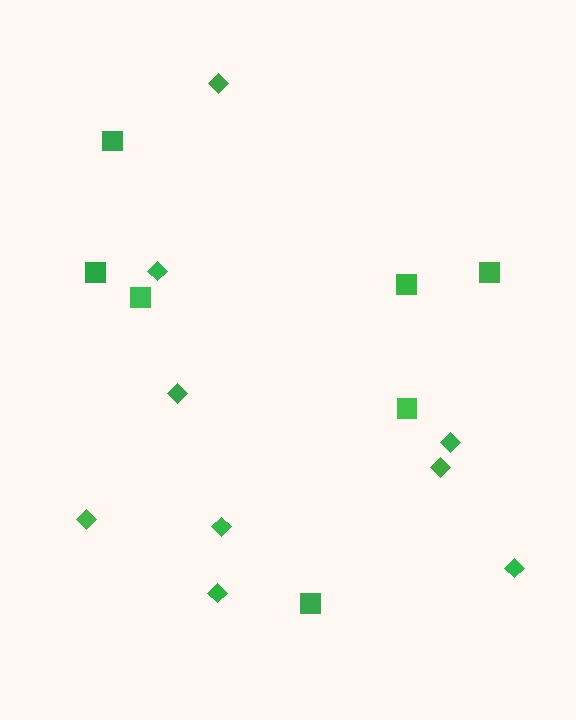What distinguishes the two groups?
There are 2 groups: one group of squares (7) and one group of diamonds (9).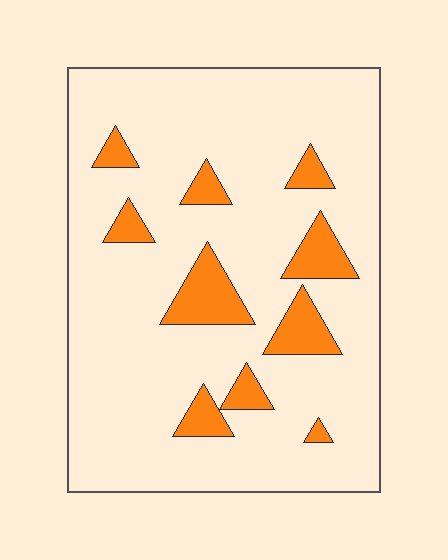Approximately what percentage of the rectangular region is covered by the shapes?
Approximately 15%.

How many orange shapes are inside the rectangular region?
10.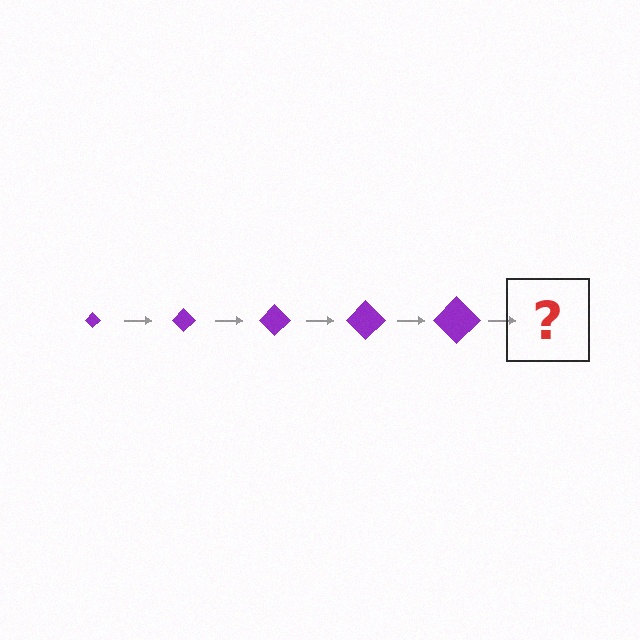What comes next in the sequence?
The next element should be a purple diamond, larger than the previous one.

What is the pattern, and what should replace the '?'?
The pattern is that the diamond gets progressively larger each step. The '?' should be a purple diamond, larger than the previous one.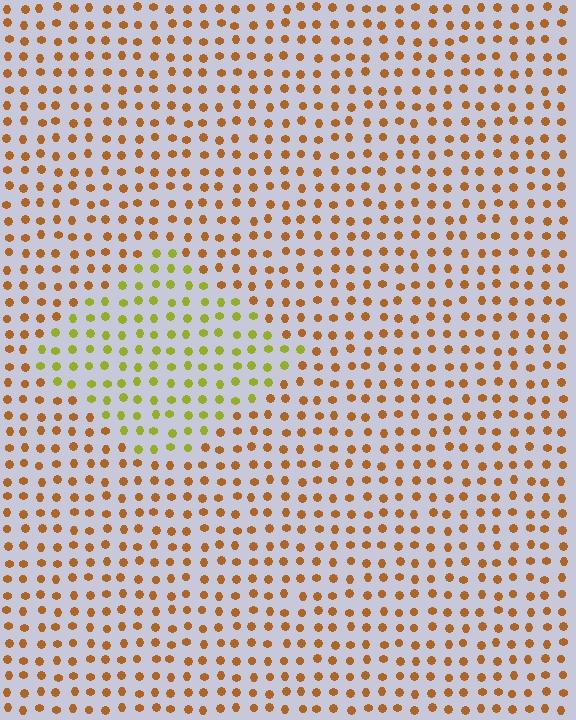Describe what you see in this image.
The image is filled with small brown elements in a uniform arrangement. A diamond-shaped region is visible where the elements are tinted to a slightly different hue, forming a subtle color boundary.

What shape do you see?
I see a diamond.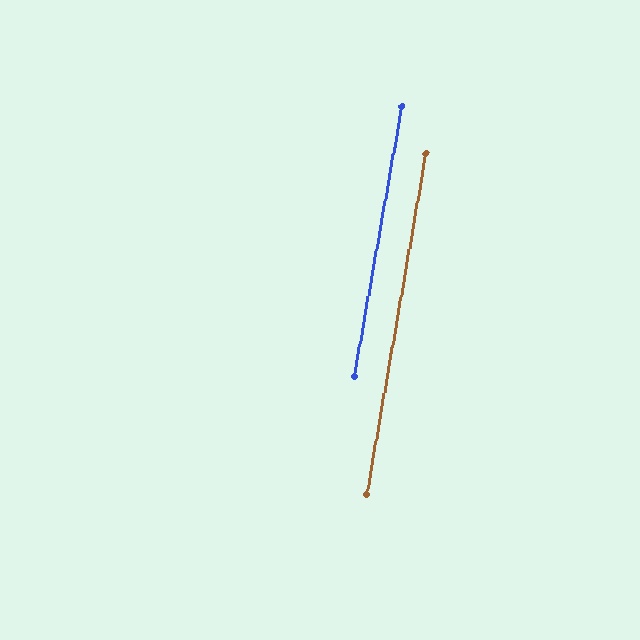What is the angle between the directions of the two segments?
Approximately 0 degrees.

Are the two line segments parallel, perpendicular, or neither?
Parallel — their directions differ by only 0.2°.